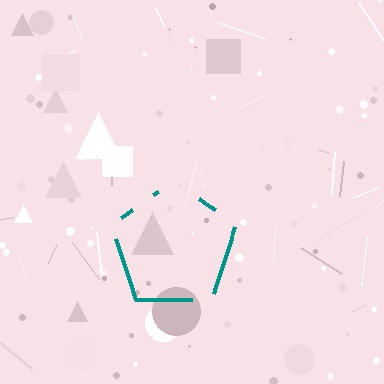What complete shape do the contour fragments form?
The contour fragments form a pentagon.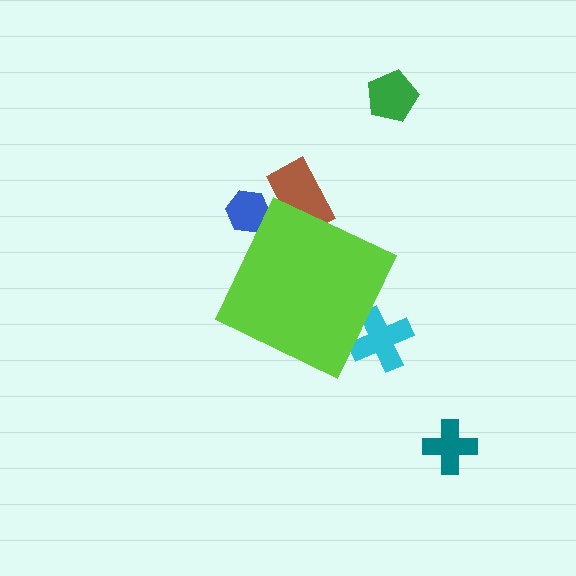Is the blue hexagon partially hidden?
Yes, the blue hexagon is partially hidden behind the lime diamond.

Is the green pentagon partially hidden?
No, the green pentagon is fully visible.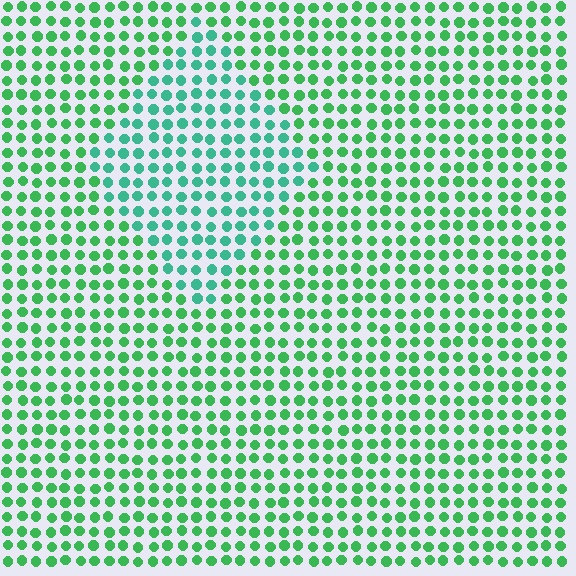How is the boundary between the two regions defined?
The boundary is defined purely by a slight shift in hue (about 28 degrees). Spacing, size, and orientation are identical on both sides.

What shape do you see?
I see a diamond.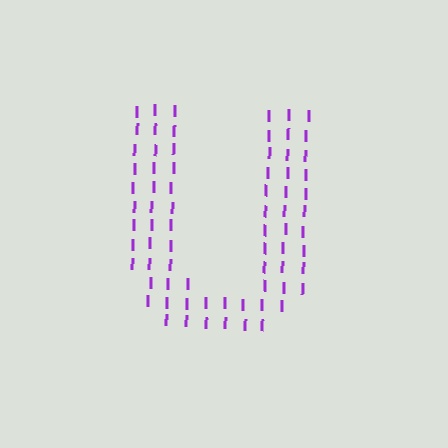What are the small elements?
The small elements are letter I's.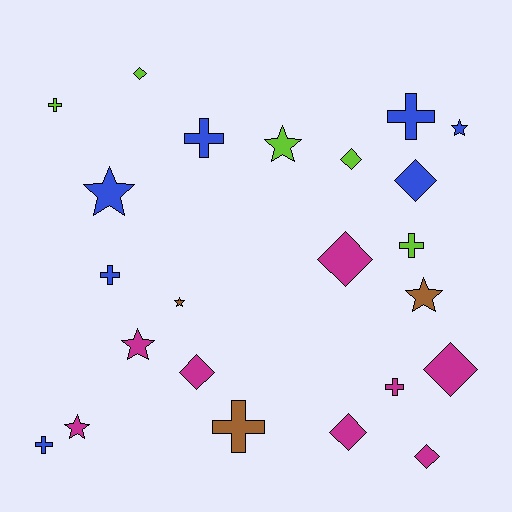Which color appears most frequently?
Magenta, with 8 objects.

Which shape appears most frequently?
Diamond, with 8 objects.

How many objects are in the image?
There are 23 objects.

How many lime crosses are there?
There are 2 lime crosses.